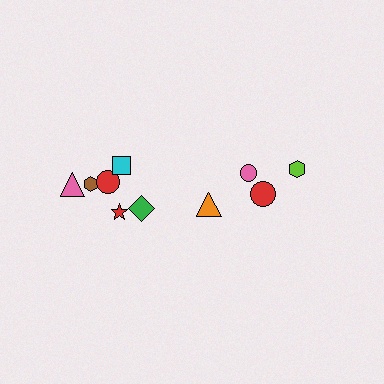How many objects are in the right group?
There are 4 objects.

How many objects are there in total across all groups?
There are 10 objects.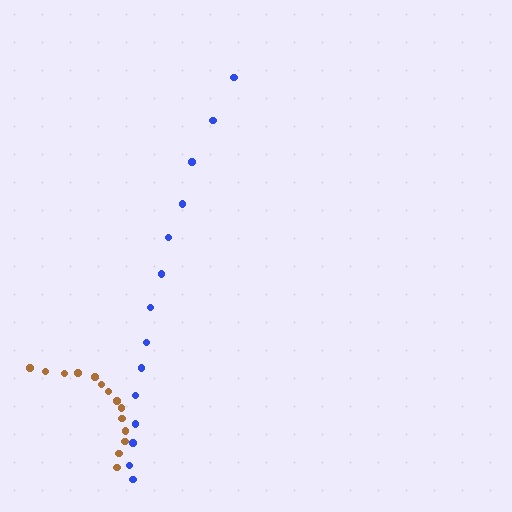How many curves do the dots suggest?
There are 2 distinct paths.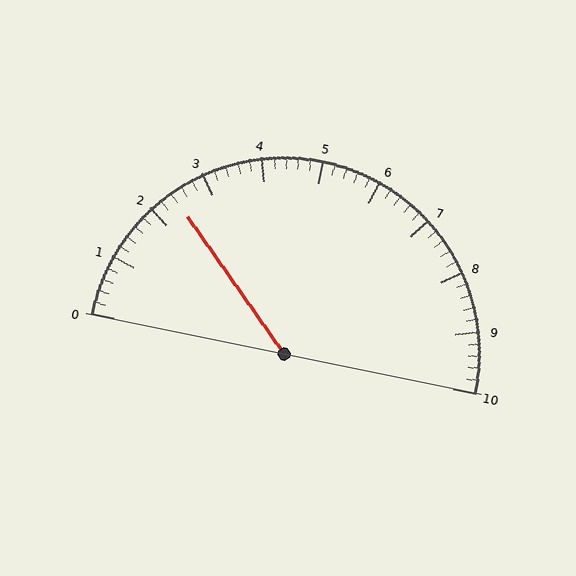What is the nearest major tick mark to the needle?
The nearest major tick mark is 2.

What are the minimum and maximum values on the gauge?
The gauge ranges from 0 to 10.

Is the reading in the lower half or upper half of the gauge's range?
The reading is in the lower half of the range (0 to 10).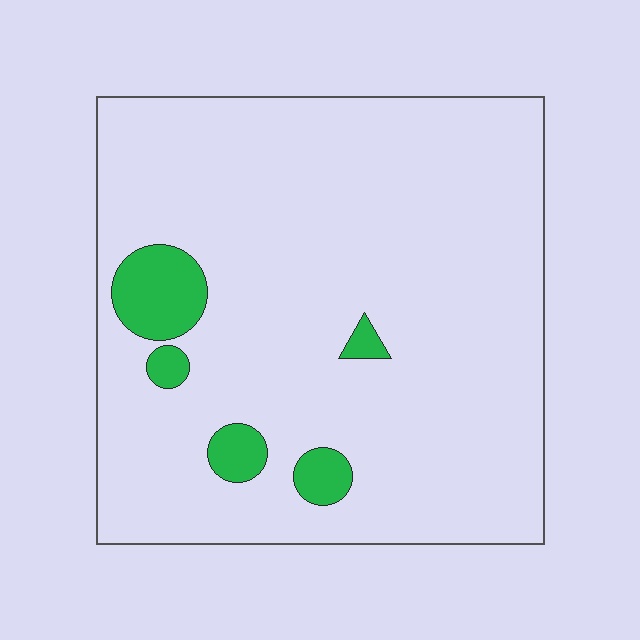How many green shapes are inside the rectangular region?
5.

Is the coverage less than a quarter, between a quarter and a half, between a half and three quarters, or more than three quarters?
Less than a quarter.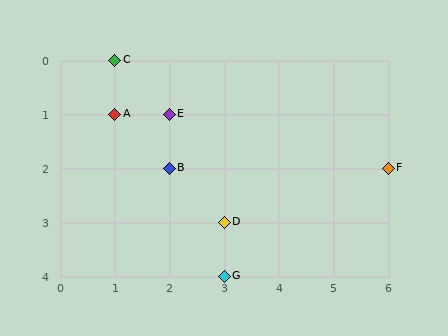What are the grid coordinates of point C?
Point C is at grid coordinates (1, 0).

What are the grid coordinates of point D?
Point D is at grid coordinates (3, 3).